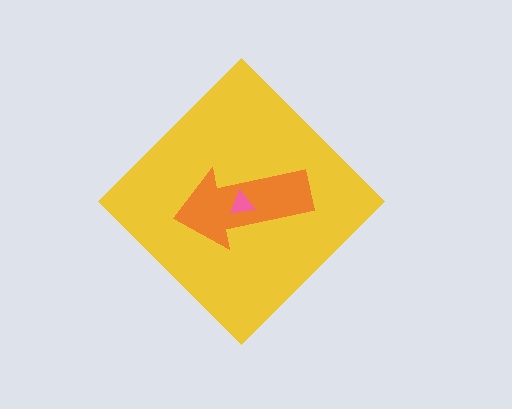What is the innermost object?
The pink triangle.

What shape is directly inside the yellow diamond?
The orange arrow.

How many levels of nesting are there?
3.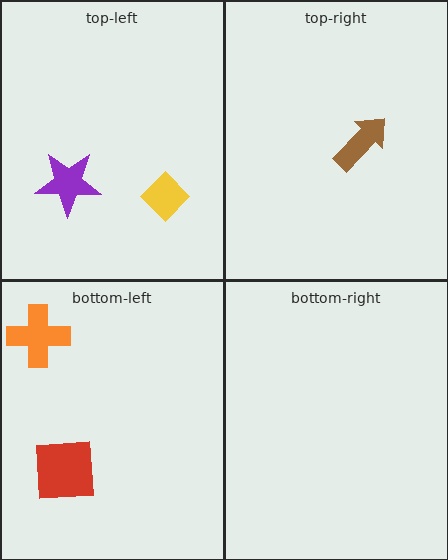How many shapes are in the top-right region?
1.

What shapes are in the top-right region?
The brown arrow.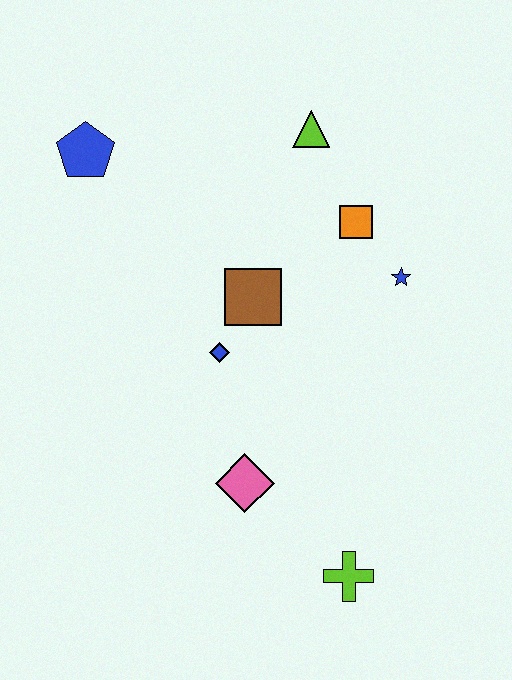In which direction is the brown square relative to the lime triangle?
The brown square is below the lime triangle.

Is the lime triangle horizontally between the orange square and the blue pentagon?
Yes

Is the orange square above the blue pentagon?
No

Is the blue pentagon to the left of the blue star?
Yes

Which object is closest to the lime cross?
The pink diamond is closest to the lime cross.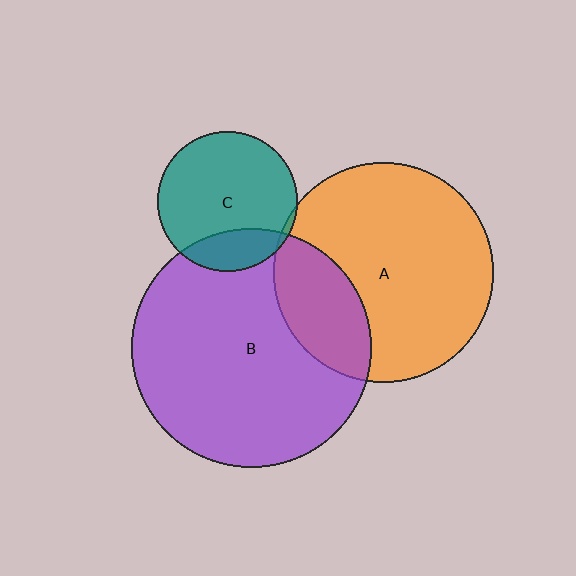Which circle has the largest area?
Circle B (purple).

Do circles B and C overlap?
Yes.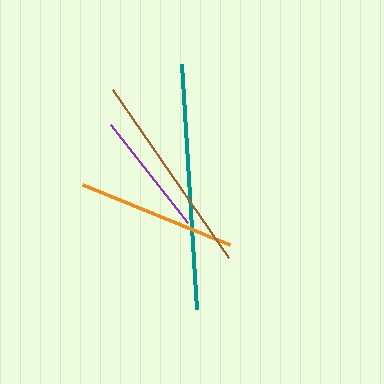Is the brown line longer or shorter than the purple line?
The brown line is longer than the purple line.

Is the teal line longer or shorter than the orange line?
The teal line is longer than the orange line.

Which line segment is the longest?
The teal line is the longest at approximately 246 pixels.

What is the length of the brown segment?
The brown segment is approximately 204 pixels long.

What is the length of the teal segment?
The teal segment is approximately 246 pixels long.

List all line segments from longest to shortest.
From longest to shortest: teal, brown, orange, purple.